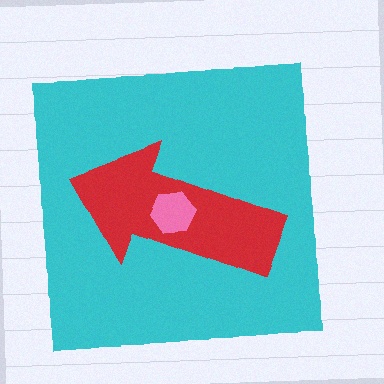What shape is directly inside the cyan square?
The red arrow.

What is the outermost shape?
The cyan square.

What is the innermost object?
The pink hexagon.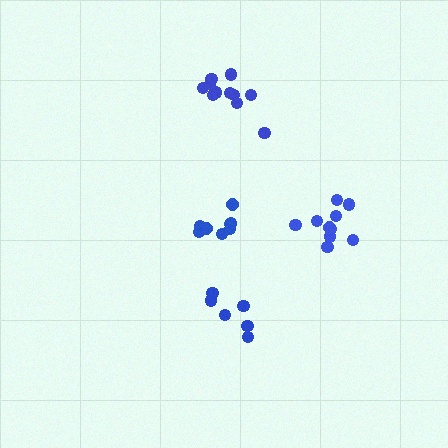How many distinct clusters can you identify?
There are 4 distinct clusters.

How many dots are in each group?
Group 1: 6 dots, Group 2: 11 dots, Group 3: 10 dots, Group 4: 8 dots (35 total).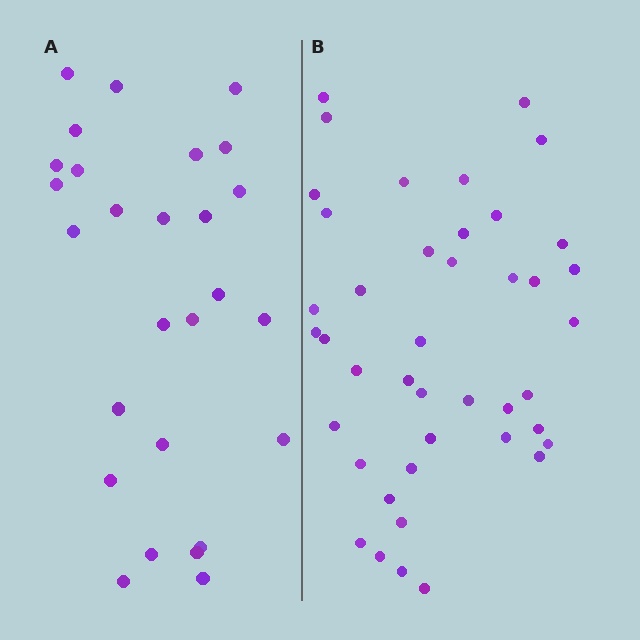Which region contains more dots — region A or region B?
Region B (the right region) has more dots.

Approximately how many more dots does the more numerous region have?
Region B has approximately 15 more dots than region A.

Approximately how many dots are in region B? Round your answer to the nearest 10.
About 40 dots. (The exact count is 42, which rounds to 40.)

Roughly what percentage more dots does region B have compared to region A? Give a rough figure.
About 55% more.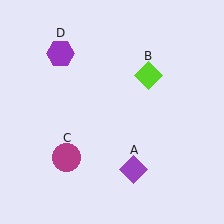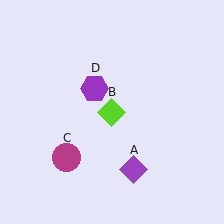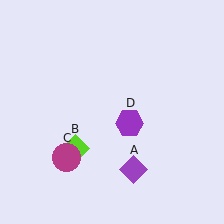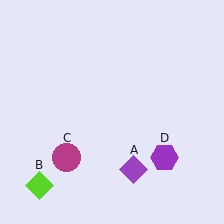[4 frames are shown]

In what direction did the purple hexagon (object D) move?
The purple hexagon (object D) moved down and to the right.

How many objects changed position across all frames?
2 objects changed position: lime diamond (object B), purple hexagon (object D).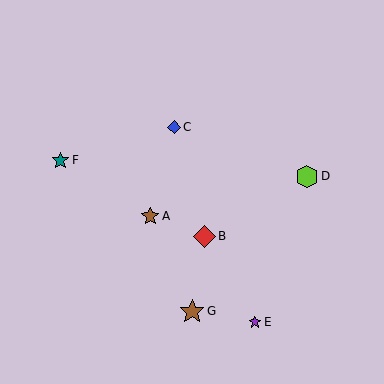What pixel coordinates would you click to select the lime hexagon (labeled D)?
Click at (307, 176) to select the lime hexagon D.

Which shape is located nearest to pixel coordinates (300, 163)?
The lime hexagon (labeled D) at (307, 176) is nearest to that location.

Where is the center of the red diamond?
The center of the red diamond is at (204, 236).